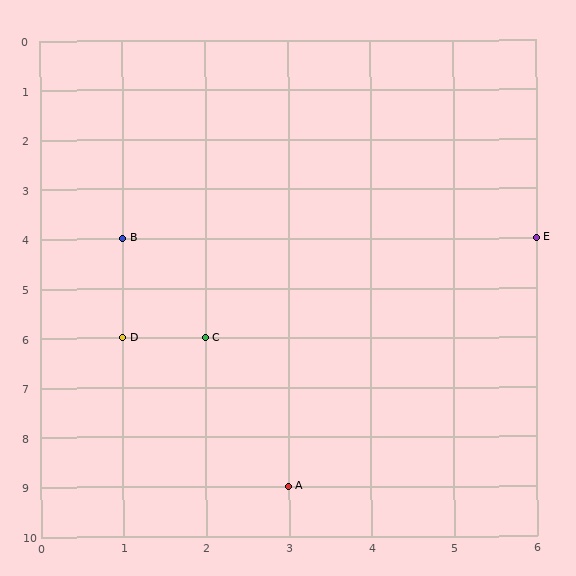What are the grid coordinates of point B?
Point B is at grid coordinates (1, 4).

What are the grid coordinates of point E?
Point E is at grid coordinates (6, 4).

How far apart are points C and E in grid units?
Points C and E are 4 columns and 2 rows apart (about 4.5 grid units diagonally).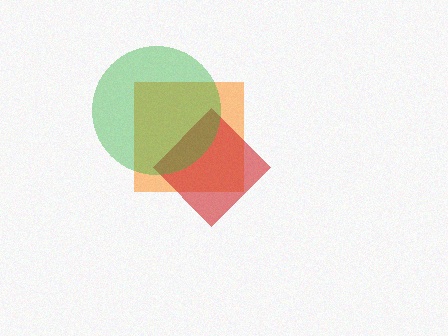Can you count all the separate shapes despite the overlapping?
Yes, there are 3 separate shapes.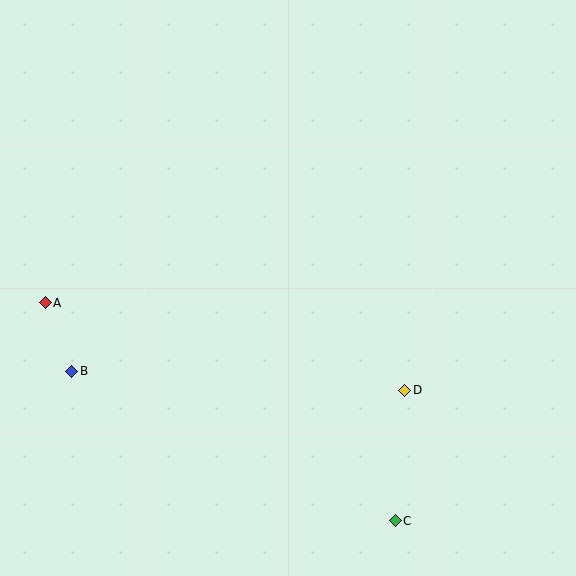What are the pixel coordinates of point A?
Point A is at (45, 303).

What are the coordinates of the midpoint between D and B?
The midpoint between D and B is at (238, 381).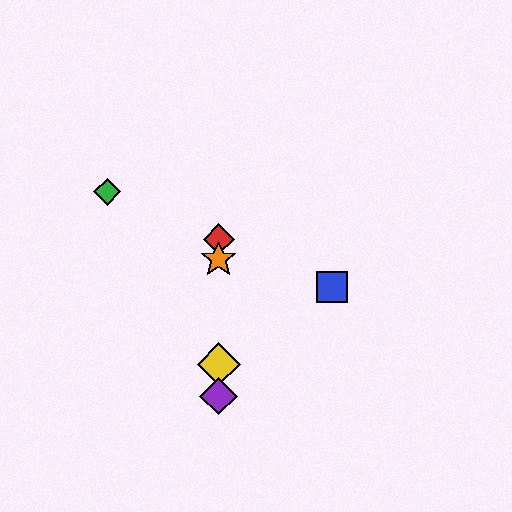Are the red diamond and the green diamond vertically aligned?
No, the red diamond is at x≈219 and the green diamond is at x≈107.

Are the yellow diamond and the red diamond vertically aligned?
Yes, both are at x≈219.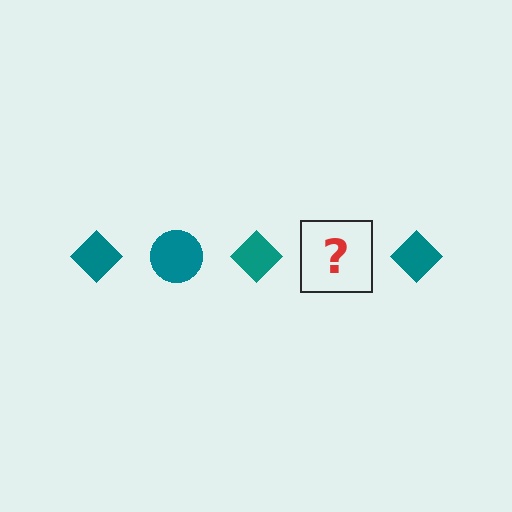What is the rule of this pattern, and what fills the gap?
The rule is that the pattern cycles through diamond, circle shapes in teal. The gap should be filled with a teal circle.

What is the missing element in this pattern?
The missing element is a teal circle.